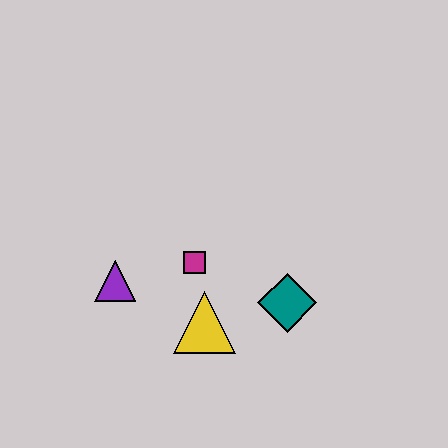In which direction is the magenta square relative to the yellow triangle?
The magenta square is above the yellow triangle.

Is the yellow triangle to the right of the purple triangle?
Yes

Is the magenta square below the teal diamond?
No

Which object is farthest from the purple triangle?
The teal diamond is farthest from the purple triangle.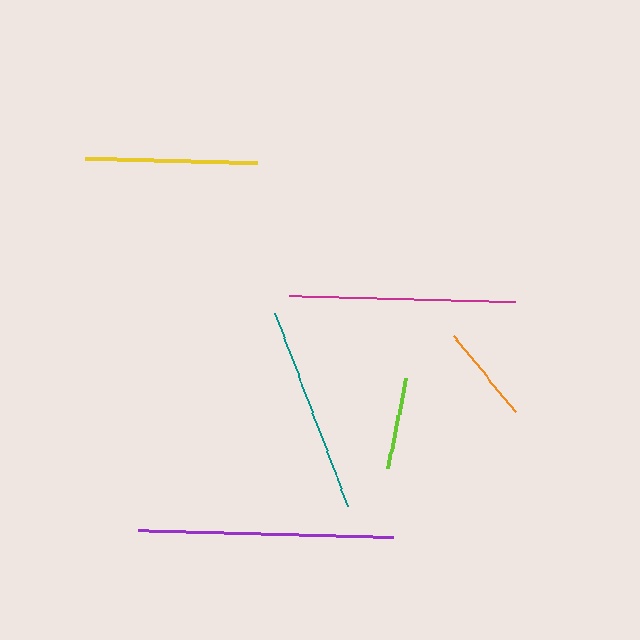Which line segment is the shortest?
The lime line is the shortest at approximately 92 pixels.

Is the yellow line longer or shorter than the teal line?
The teal line is longer than the yellow line.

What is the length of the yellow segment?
The yellow segment is approximately 172 pixels long.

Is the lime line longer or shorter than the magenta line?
The magenta line is longer than the lime line.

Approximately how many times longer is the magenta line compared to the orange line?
The magenta line is approximately 2.3 times the length of the orange line.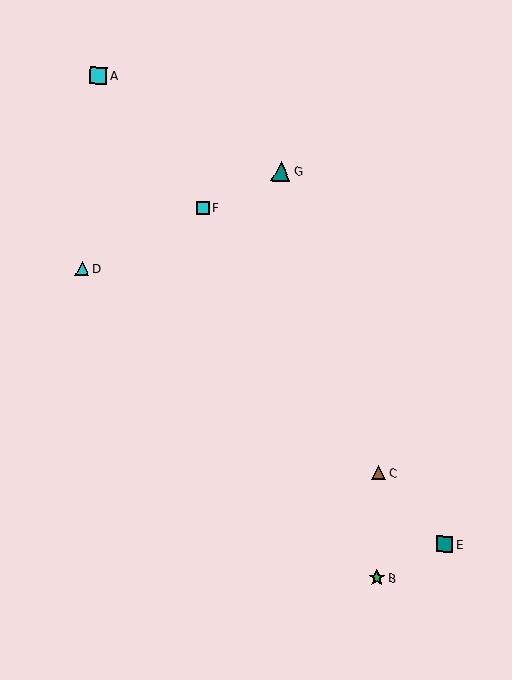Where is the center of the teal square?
The center of the teal square is at (445, 544).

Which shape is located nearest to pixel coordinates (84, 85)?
The cyan square (labeled A) at (98, 76) is nearest to that location.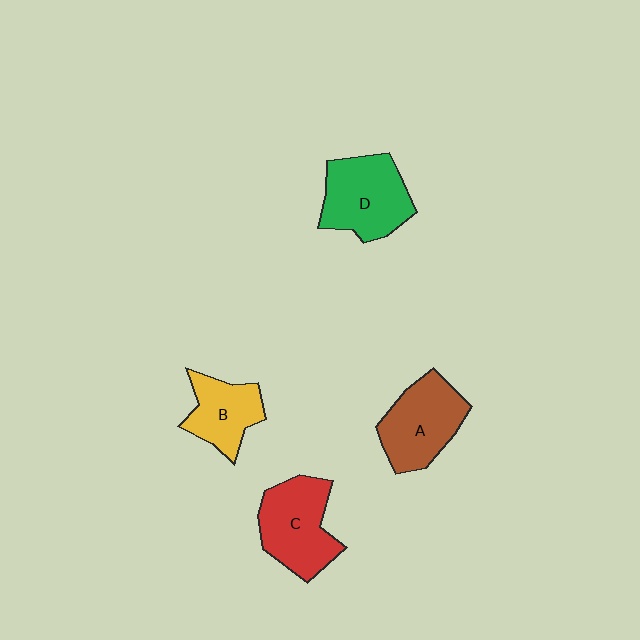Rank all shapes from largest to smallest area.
From largest to smallest: D (green), C (red), A (brown), B (yellow).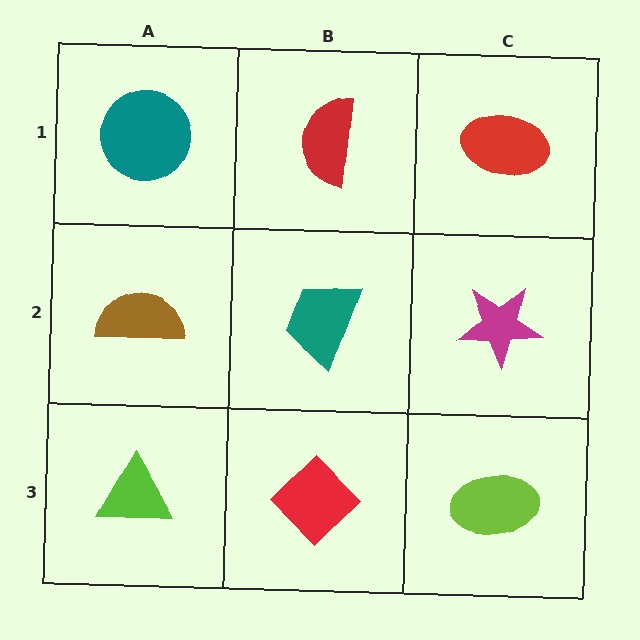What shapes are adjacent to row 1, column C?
A magenta star (row 2, column C), a red semicircle (row 1, column B).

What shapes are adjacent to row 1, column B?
A teal trapezoid (row 2, column B), a teal circle (row 1, column A), a red ellipse (row 1, column C).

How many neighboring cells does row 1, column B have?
3.